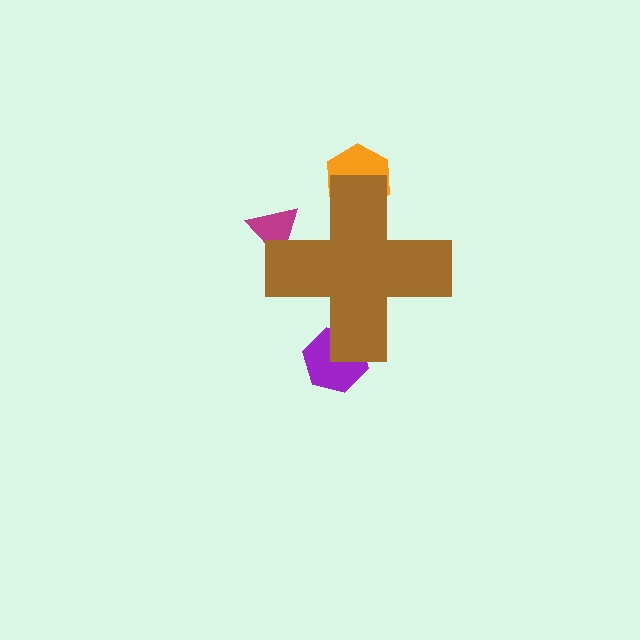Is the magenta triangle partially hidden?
Yes, the magenta triangle is partially hidden behind the brown cross.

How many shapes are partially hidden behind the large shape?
3 shapes are partially hidden.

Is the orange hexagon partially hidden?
Yes, the orange hexagon is partially hidden behind the brown cross.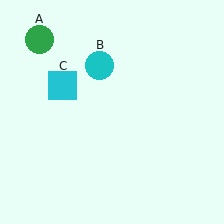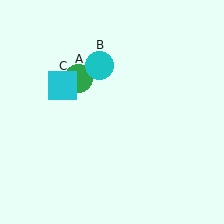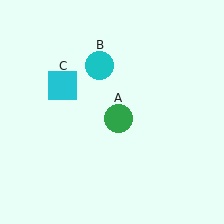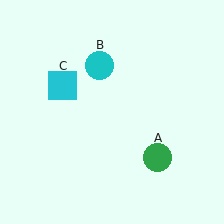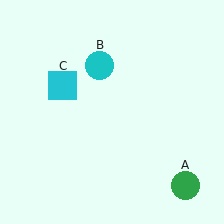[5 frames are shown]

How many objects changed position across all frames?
1 object changed position: green circle (object A).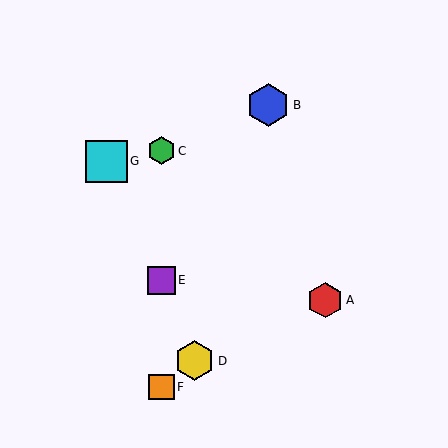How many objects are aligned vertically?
3 objects (C, E, F) are aligned vertically.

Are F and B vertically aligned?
No, F is at x≈162 and B is at x≈268.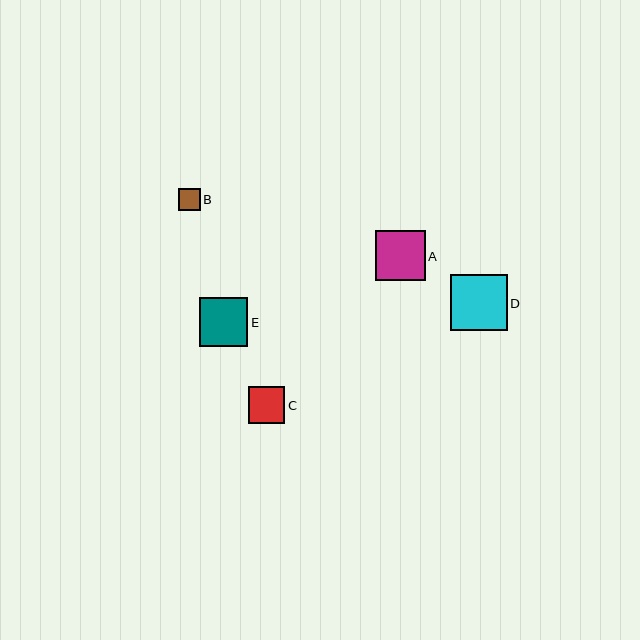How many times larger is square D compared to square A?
Square D is approximately 1.1 times the size of square A.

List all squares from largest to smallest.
From largest to smallest: D, A, E, C, B.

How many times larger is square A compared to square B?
Square A is approximately 2.2 times the size of square B.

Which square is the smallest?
Square B is the smallest with a size of approximately 22 pixels.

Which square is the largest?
Square D is the largest with a size of approximately 56 pixels.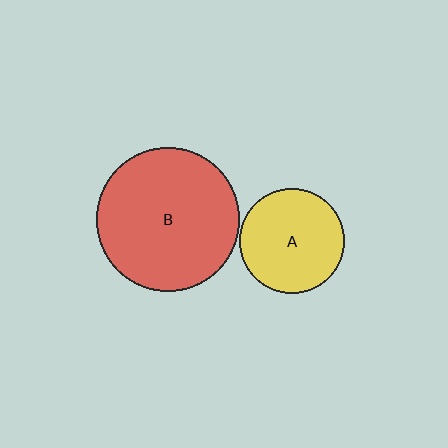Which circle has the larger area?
Circle B (red).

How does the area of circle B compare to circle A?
Approximately 1.9 times.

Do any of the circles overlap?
No, none of the circles overlap.